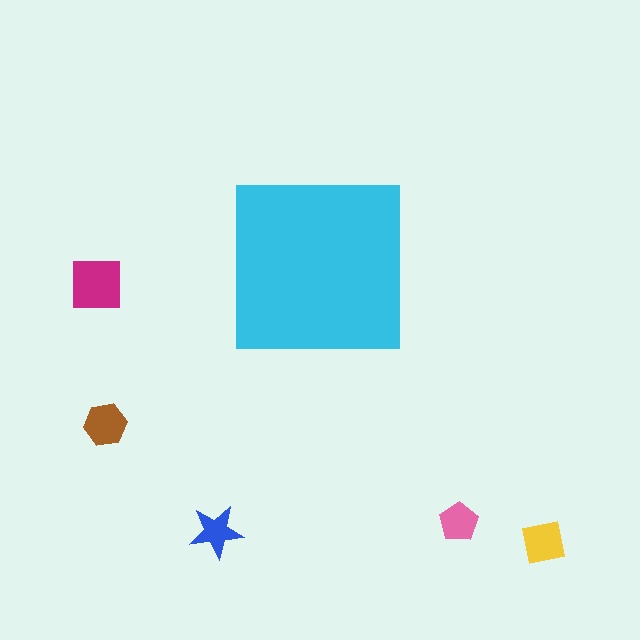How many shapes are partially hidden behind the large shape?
0 shapes are partially hidden.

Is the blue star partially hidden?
No, the blue star is fully visible.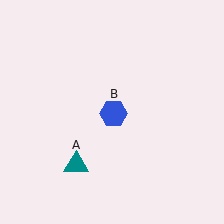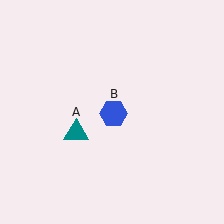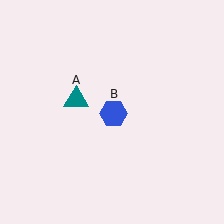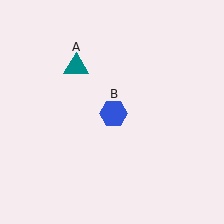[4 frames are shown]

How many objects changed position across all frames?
1 object changed position: teal triangle (object A).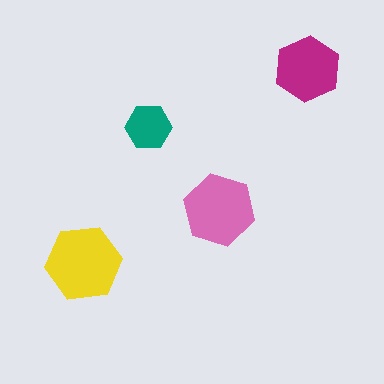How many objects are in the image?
There are 4 objects in the image.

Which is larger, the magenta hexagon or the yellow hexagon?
The yellow one.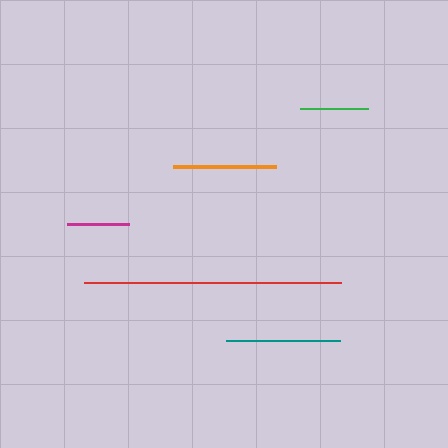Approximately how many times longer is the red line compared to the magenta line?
The red line is approximately 4.2 times the length of the magenta line.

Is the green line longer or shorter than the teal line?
The teal line is longer than the green line.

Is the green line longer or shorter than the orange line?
The orange line is longer than the green line.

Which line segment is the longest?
The red line is the longest at approximately 258 pixels.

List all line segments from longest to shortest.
From longest to shortest: red, teal, orange, green, magenta.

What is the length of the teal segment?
The teal segment is approximately 114 pixels long.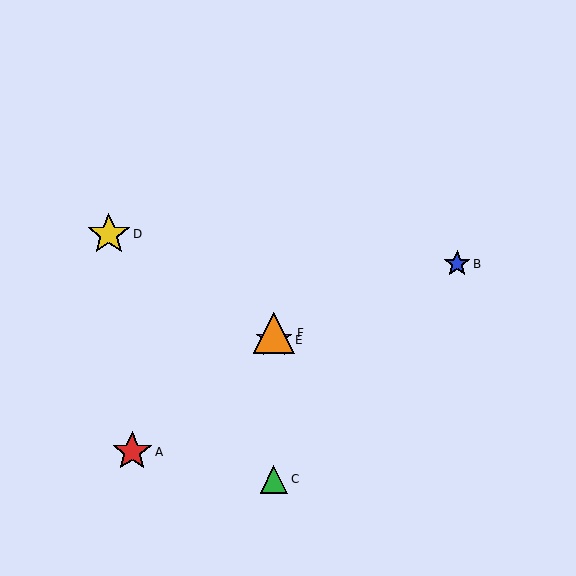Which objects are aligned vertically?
Objects C, E, F are aligned vertically.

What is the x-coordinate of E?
Object E is at x≈274.